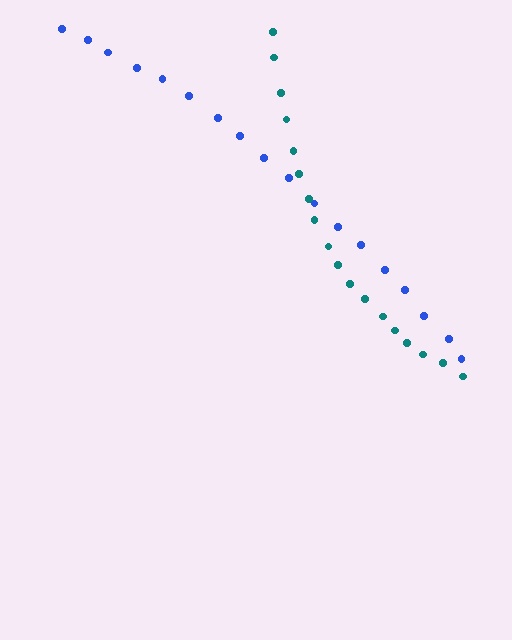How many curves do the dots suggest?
There are 2 distinct paths.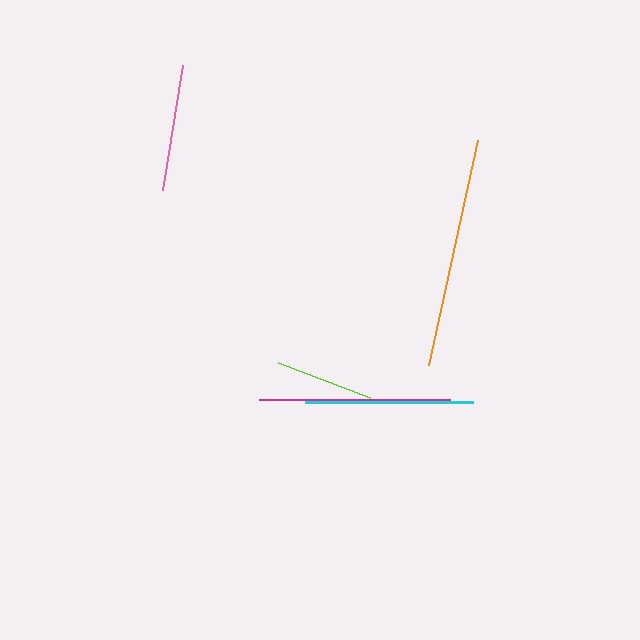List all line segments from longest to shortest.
From longest to shortest: orange, magenta, cyan, pink, lime.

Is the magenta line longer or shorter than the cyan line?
The magenta line is longer than the cyan line.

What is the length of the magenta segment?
The magenta segment is approximately 191 pixels long.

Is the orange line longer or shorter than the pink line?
The orange line is longer than the pink line.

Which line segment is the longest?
The orange line is the longest at approximately 230 pixels.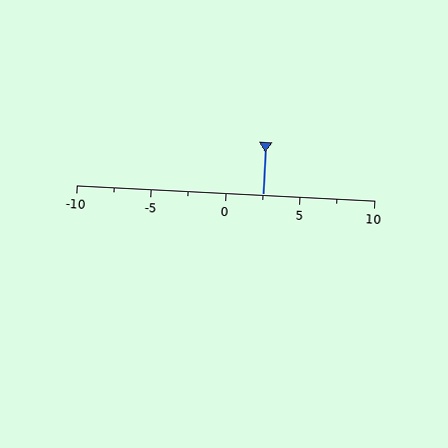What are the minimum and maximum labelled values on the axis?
The axis runs from -10 to 10.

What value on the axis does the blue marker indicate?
The marker indicates approximately 2.5.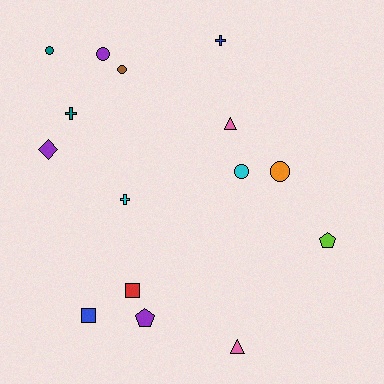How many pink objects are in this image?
There are 2 pink objects.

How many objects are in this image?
There are 15 objects.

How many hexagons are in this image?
There are no hexagons.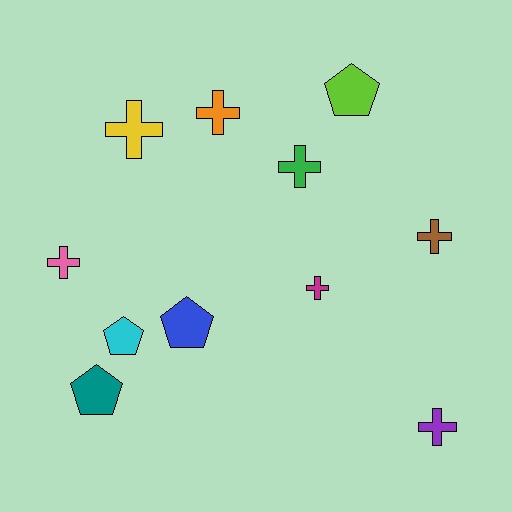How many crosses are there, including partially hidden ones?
There are 7 crosses.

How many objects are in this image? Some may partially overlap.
There are 11 objects.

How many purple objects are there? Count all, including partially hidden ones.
There is 1 purple object.